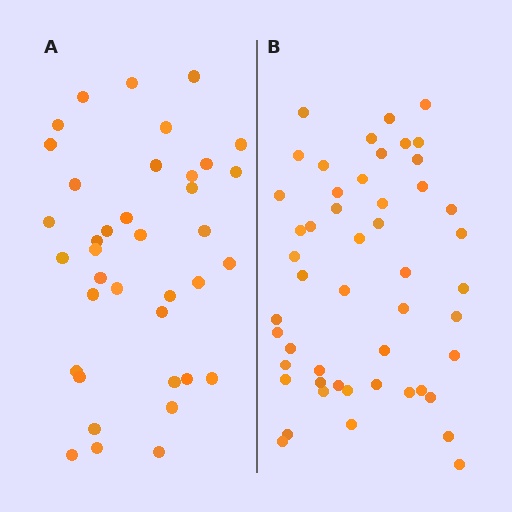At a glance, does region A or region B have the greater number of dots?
Region B (the right region) has more dots.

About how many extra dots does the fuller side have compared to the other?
Region B has roughly 12 or so more dots than region A.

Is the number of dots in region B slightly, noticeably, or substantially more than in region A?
Region B has noticeably more, but not dramatically so. The ratio is roughly 1.3 to 1.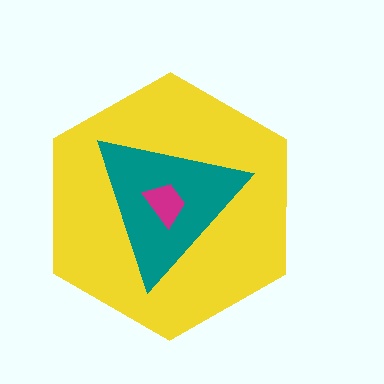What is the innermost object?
The magenta trapezoid.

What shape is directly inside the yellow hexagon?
The teal triangle.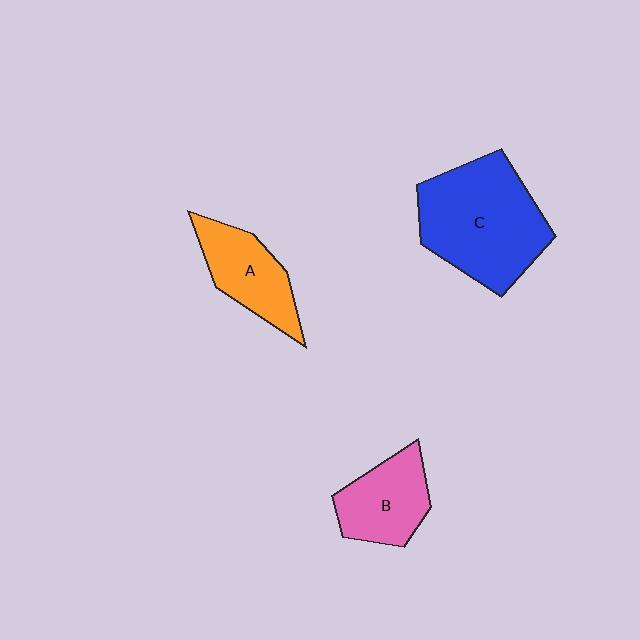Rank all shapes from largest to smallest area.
From largest to smallest: C (blue), B (pink), A (orange).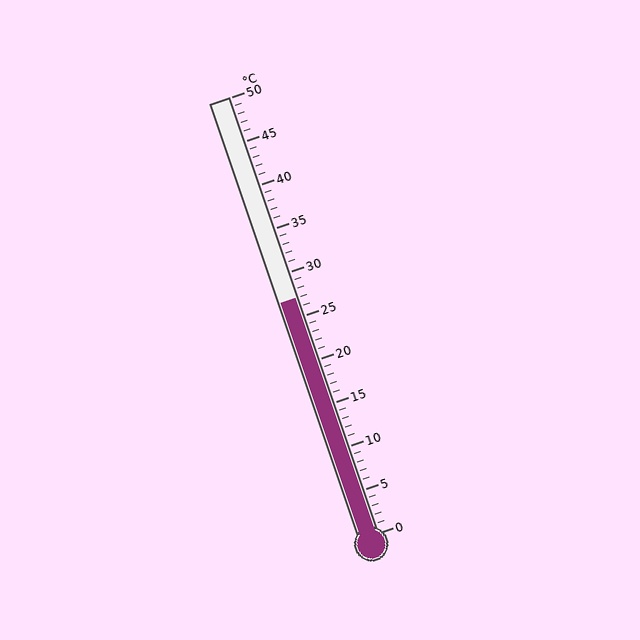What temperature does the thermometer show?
The thermometer shows approximately 27°C.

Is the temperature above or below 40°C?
The temperature is below 40°C.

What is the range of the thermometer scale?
The thermometer scale ranges from 0°C to 50°C.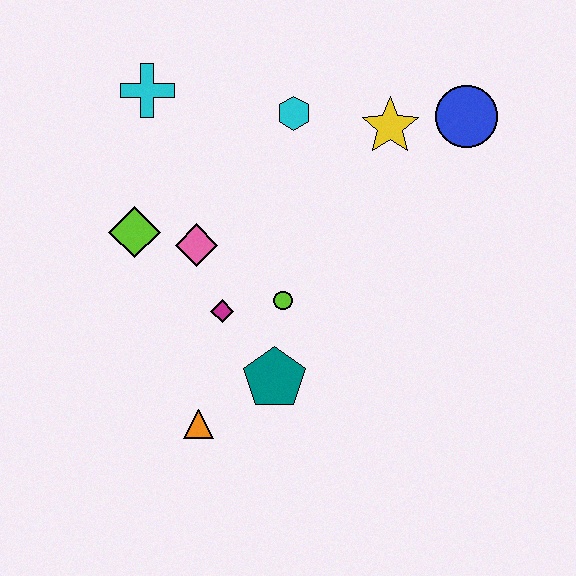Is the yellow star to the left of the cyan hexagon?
No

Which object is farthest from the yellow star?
The orange triangle is farthest from the yellow star.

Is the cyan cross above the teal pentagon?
Yes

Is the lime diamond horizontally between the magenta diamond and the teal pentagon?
No